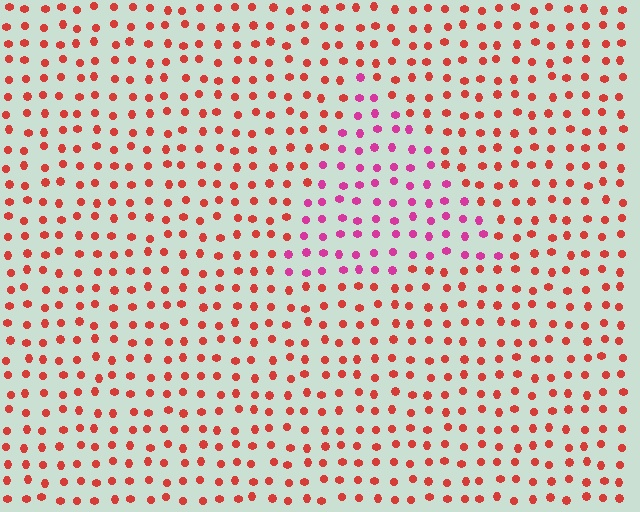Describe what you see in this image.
The image is filled with small red elements in a uniform arrangement. A triangle-shaped region is visible where the elements are tinted to a slightly different hue, forming a subtle color boundary.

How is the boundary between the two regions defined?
The boundary is defined purely by a slight shift in hue (about 41 degrees). Spacing, size, and orientation are identical on both sides.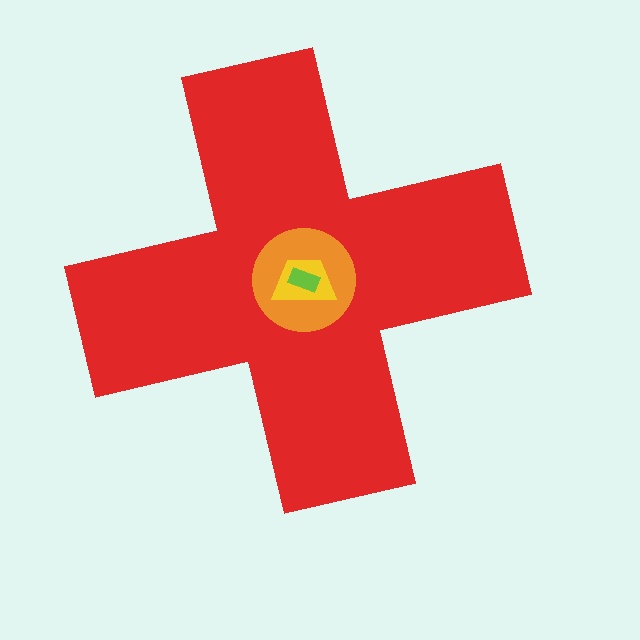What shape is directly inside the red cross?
The orange circle.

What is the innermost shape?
The lime rectangle.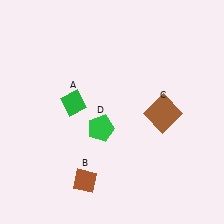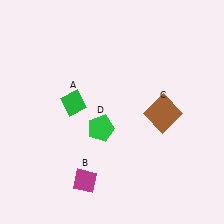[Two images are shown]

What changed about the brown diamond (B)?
In Image 1, B is brown. In Image 2, it changed to magenta.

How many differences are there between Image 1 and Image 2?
There is 1 difference between the two images.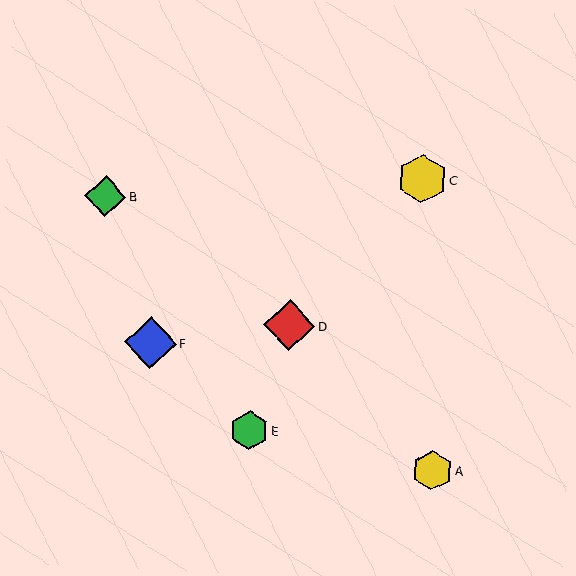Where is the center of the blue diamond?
The center of the blue diamond is at (151, 343).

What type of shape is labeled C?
Shape C is a yellow hexagon.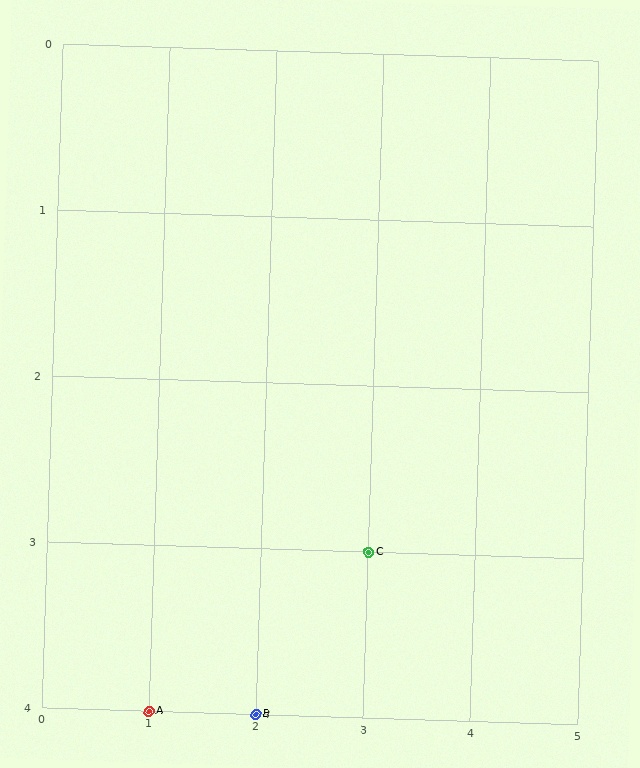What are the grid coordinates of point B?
Point B is at grid coordinates (2, 4).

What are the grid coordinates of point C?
Point C is at grid coordinates (3, 3).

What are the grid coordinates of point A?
Point A is at grid coordinates (1, 4).